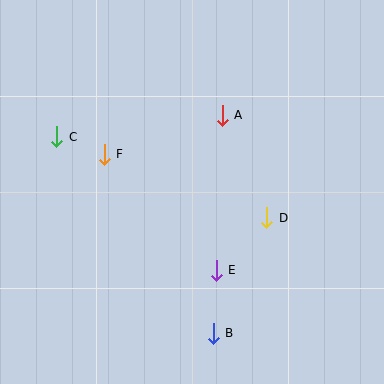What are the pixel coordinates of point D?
Point D is at (267, 218).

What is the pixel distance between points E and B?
The distance between E and B is 63 pixels.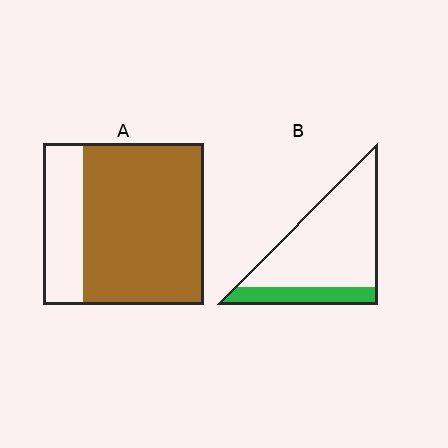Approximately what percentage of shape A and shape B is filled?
A is approximately 75% and B is approximately 20%.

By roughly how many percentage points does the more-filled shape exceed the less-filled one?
By roughly 55 percentage points (A over B).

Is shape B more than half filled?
No.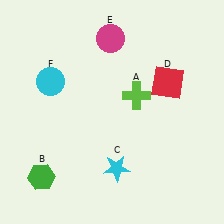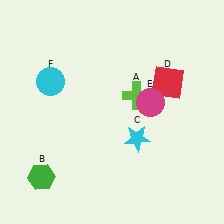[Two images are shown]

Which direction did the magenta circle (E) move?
The magenta circle (E) moved down.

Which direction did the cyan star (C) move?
The cyan star (C) moved up.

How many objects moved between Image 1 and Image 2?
2 objects moved between the two images.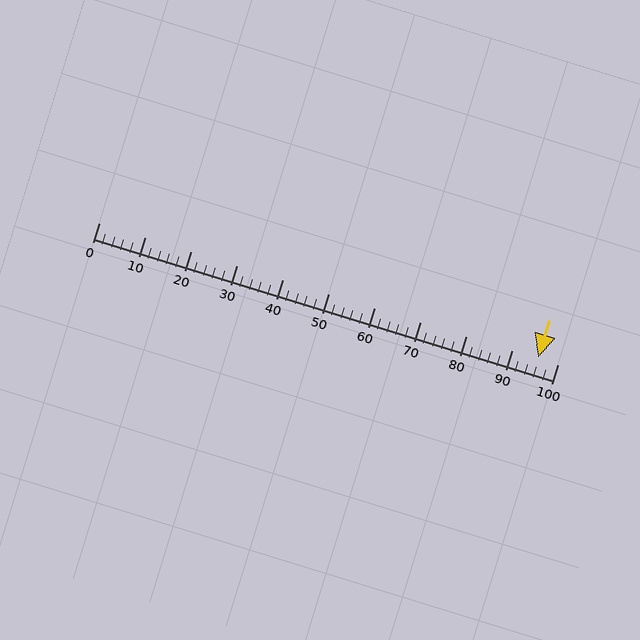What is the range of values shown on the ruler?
The ruler shows values from 0 to 100.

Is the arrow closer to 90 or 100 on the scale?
The arrow is closer to 100.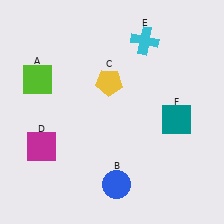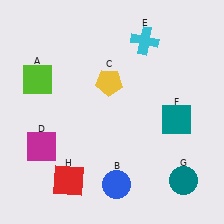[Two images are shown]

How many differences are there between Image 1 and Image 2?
There are 2 differences between the two images.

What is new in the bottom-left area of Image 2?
A red square (H) was added in the bottom-left area of Image 2.